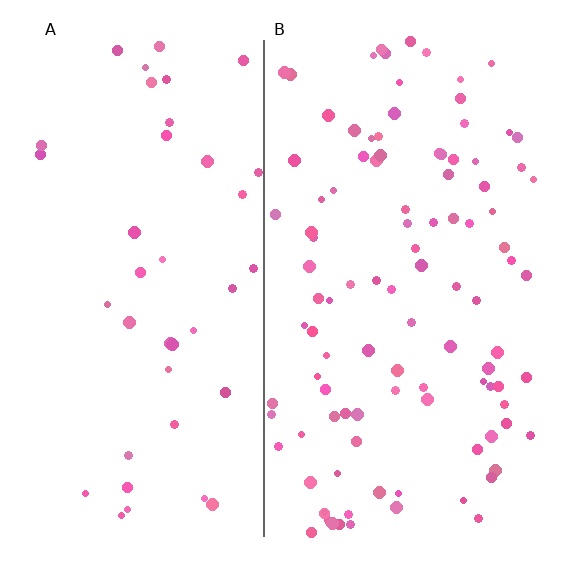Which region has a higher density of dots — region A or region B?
B (the right).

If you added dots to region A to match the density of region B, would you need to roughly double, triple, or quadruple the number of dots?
Approximately triple.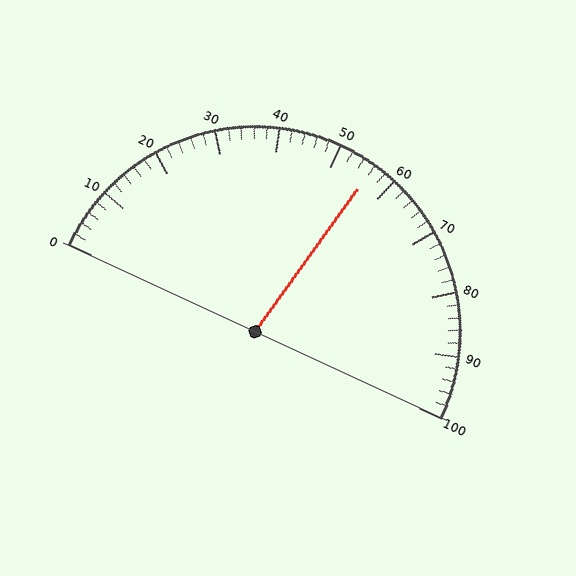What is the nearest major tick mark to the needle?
The nearest major tick mark is 60.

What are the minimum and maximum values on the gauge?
The gauge ranges from 0 to 100.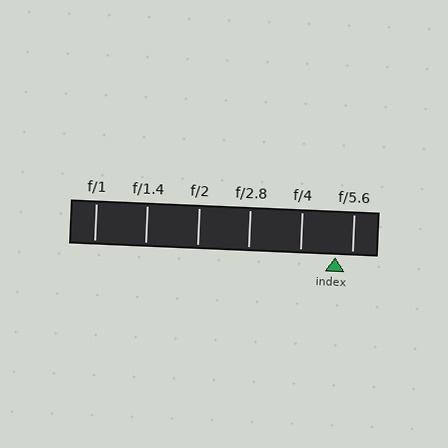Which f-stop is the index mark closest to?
The index mark is closest to f/5.6.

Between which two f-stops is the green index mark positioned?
The index mark is between f/4 and f/5.6.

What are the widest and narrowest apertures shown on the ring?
The widest aperture shown is f/1 and the narrowest is f/5.6.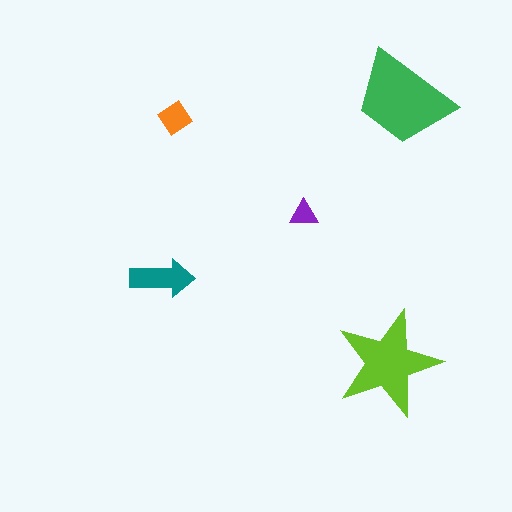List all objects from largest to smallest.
The green trapezoid, the lime star, the teal arrow, the orange diamond, the purple triangle.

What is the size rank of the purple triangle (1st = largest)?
5th.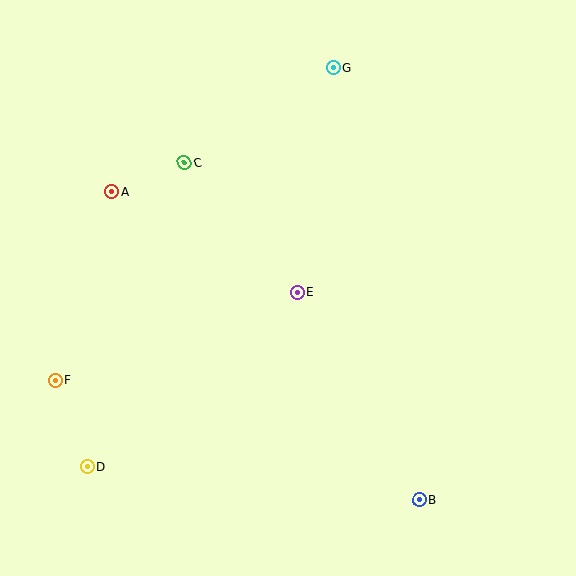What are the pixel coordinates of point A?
Point A is at (111, 191).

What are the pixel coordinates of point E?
Point E is at (297, 292).